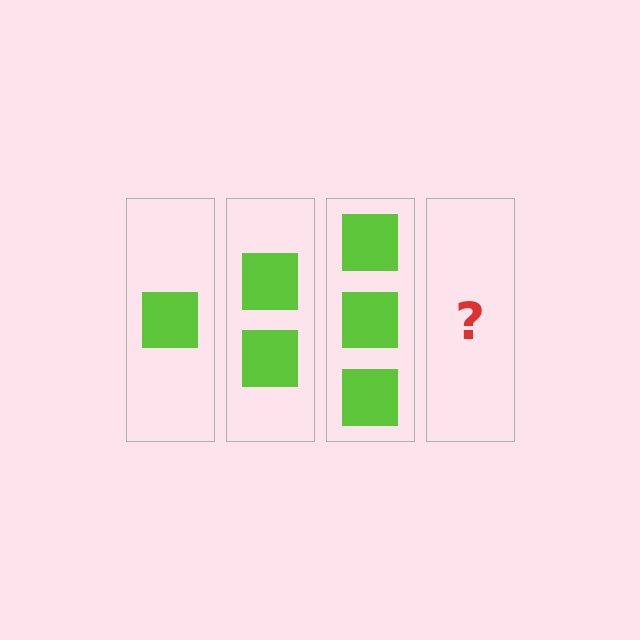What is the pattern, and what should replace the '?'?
The pattern is that each step adds one more square. The '?' should be 4 squares.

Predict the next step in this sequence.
The next step is 4 squares.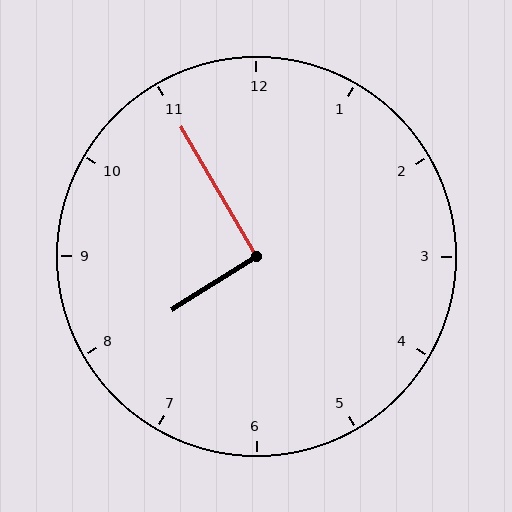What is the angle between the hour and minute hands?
Approximately 92 degrees.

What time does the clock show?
7:55.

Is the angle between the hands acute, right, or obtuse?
It is right.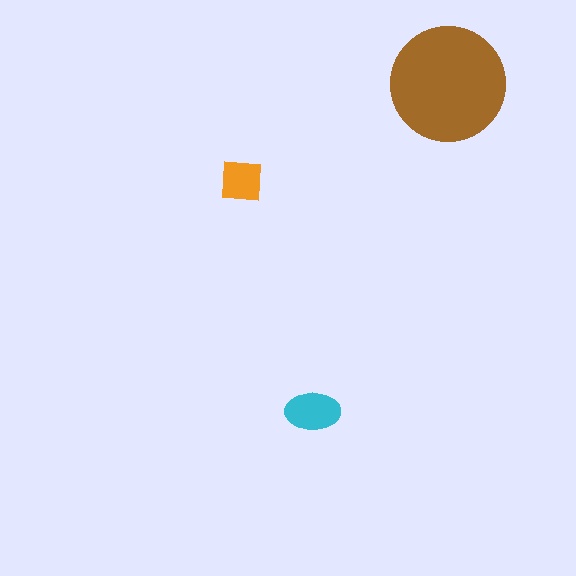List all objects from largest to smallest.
The brown circle, the cyan ellipse, the orange square.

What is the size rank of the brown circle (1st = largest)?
1st.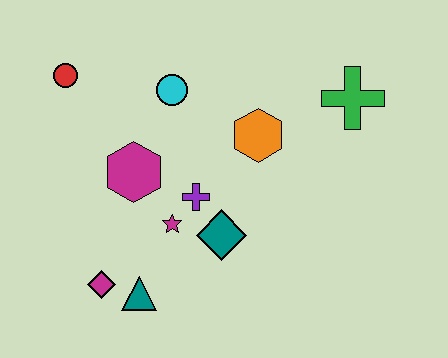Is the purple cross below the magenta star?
No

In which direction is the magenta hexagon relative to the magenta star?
The magenta hexagon is above the magenta star.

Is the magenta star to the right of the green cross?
No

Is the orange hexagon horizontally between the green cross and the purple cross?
Yes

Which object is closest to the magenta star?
The purple cross is closest to the magenta star.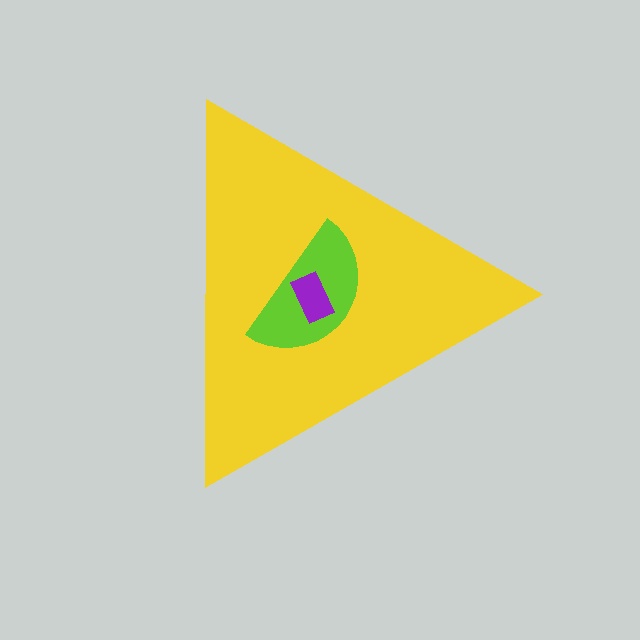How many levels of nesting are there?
3.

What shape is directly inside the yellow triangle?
The lime semicircle.